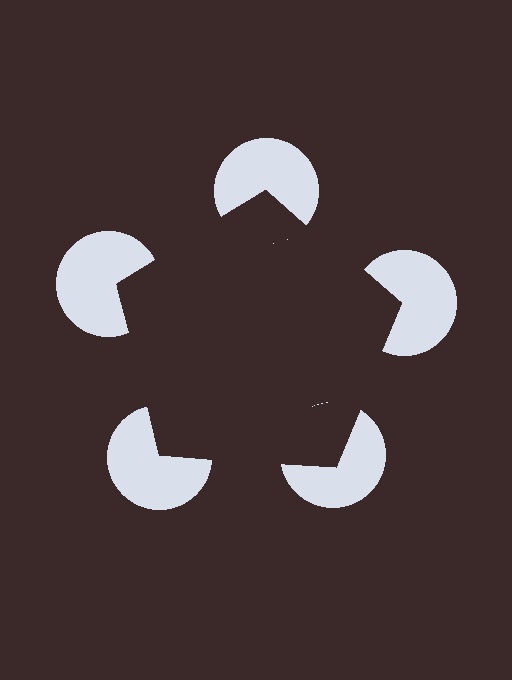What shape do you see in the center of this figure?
An illusory pentagon — its edges are inferred from the aligned wedge cuts in the pac-man discs, not physically drawn.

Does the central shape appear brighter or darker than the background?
It typically appears slightly darker than the background, even though no actual brightness change is drawn.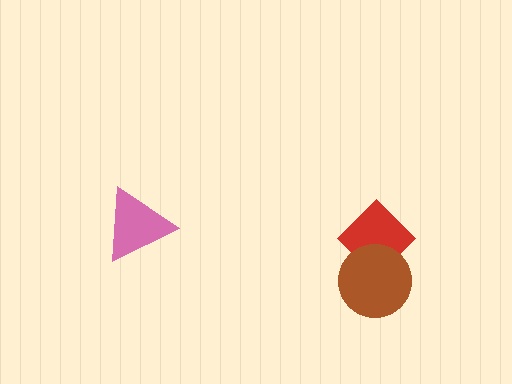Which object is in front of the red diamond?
The brown circle is in front of the red diamond.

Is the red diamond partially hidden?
Yes, it is partially covered by another shape.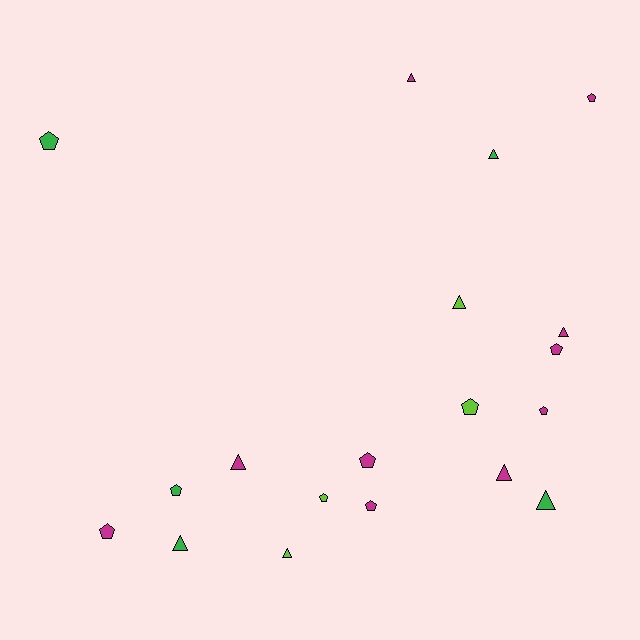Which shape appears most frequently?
Pentagon, with 10 objects.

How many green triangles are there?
There are 3 green triangles.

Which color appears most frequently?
Magenta, with 10 objects.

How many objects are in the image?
There are 19 objects.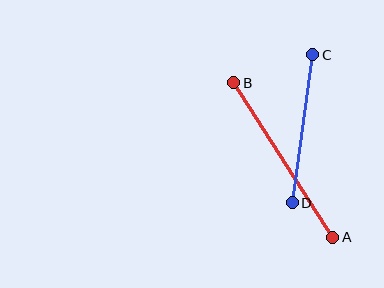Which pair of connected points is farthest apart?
Points A and B are farthest apart.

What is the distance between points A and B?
The distance is approximately 183 pixels.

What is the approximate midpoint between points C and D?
The midpoint is at approximately (302, 129) pixels.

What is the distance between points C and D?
The distance is approximately 149 pixels.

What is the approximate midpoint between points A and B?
The midpoint is at approximately (283, 160) pixels.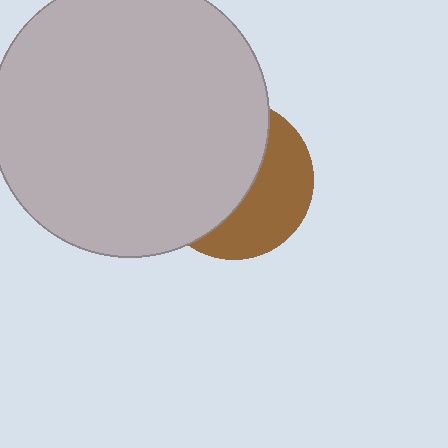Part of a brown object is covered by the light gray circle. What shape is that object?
It is a circle.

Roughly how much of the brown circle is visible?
A small part of it is visible (roughly 41%).